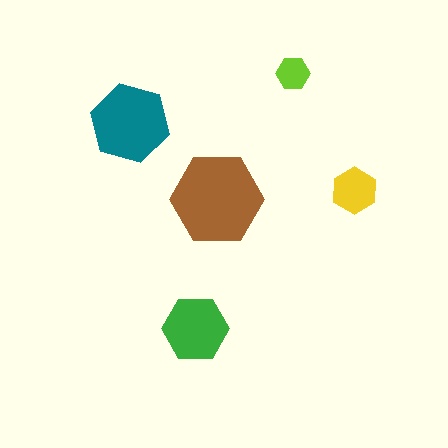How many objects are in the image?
There are 5 objects in the image.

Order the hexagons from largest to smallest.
the brown one, the teal one, the green one, the yellow one, the lime one.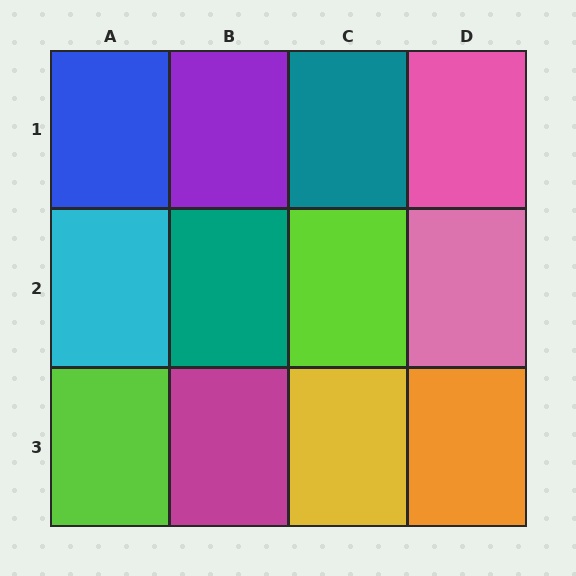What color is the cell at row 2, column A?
Cyan.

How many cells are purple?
1 cell is purple.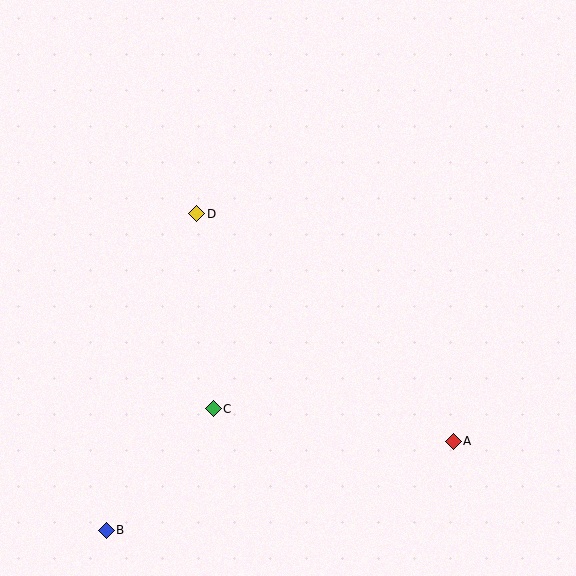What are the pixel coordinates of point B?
Point B is at (106, 530).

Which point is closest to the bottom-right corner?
Point A is closest to the bottom-right corner.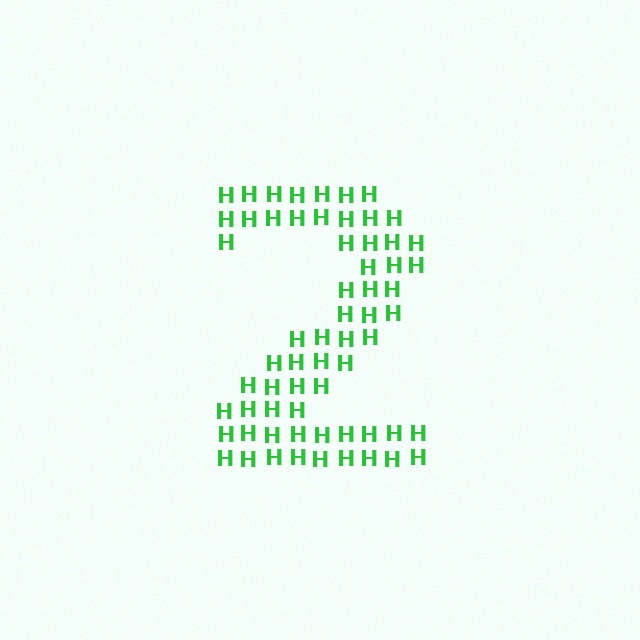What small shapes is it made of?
It is made of small letter H's.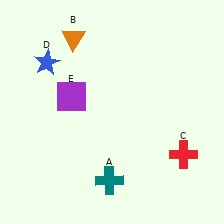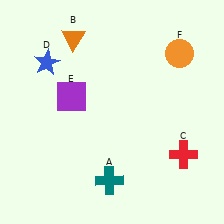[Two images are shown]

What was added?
An orange circle (F) was added in Image 2.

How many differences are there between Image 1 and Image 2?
There is 1 difference between the two images.